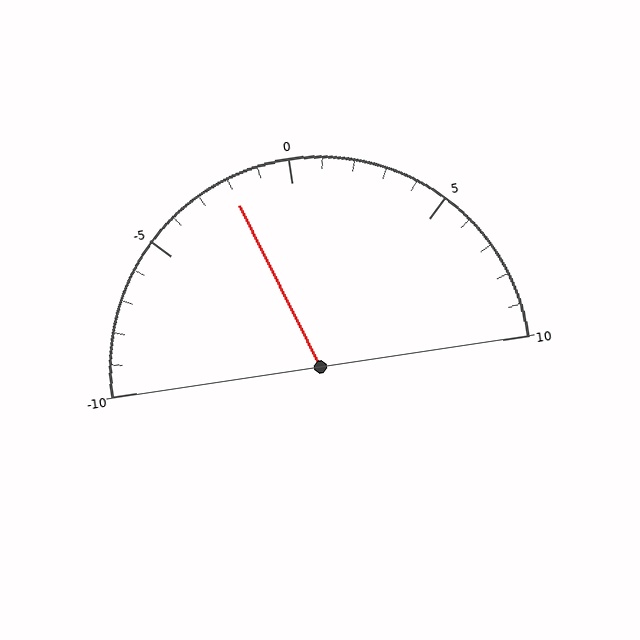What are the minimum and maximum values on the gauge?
The gauge ranges from -10 to 10.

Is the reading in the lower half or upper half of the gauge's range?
The reading is in the lower half of the range (-10 to 10).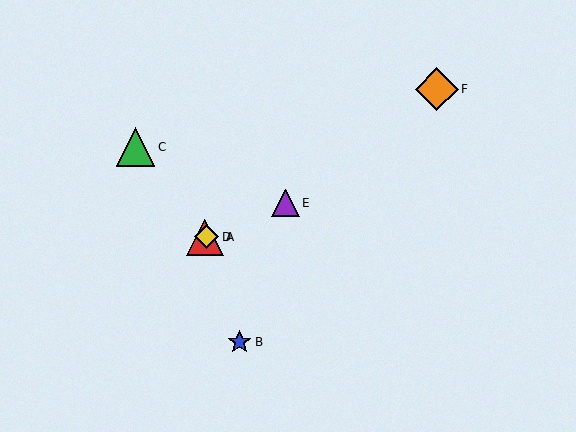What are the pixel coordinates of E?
Object E is at (285, 203).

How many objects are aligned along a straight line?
3 objects (A, D, E) are aligned along a straight line.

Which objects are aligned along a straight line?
Objects A, D, E are aligned along a straight line.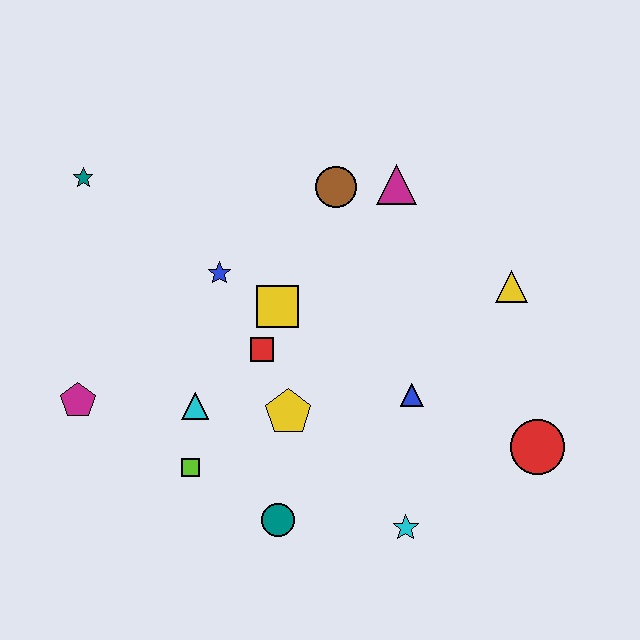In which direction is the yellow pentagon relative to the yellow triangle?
The yellow pentagon is to the left of the yellow triangle.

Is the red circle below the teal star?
Yes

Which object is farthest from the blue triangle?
The teal star is farthest from the blue triangle.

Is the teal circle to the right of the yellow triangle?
No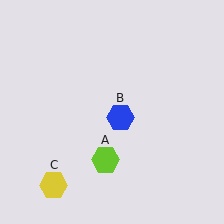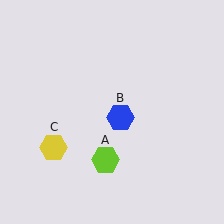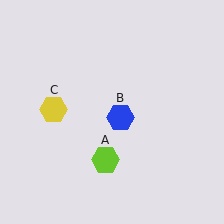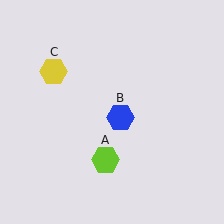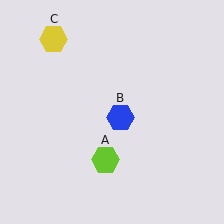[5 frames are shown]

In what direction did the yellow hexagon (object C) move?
The yellow hexagon (object C) moved up.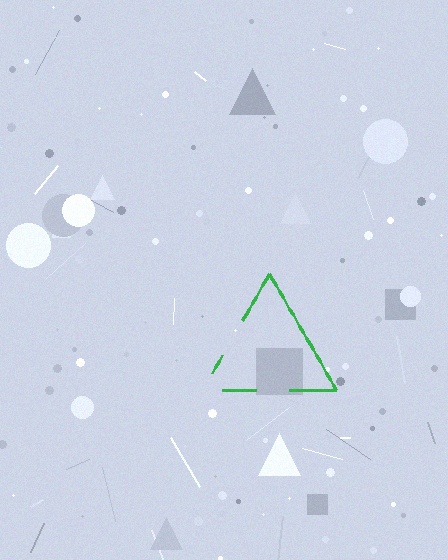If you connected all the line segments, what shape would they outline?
They would outline a triangle.